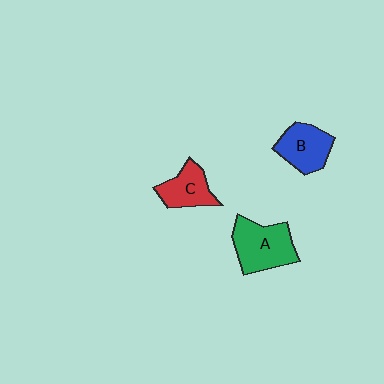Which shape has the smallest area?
Shape C (red).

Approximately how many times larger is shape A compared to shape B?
Approximately 1.3 times.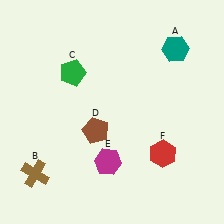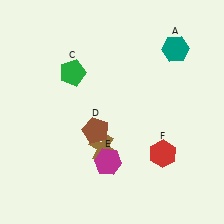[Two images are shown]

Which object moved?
The brown cross (B) moved right.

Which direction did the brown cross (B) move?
The brown cross (B) moved right.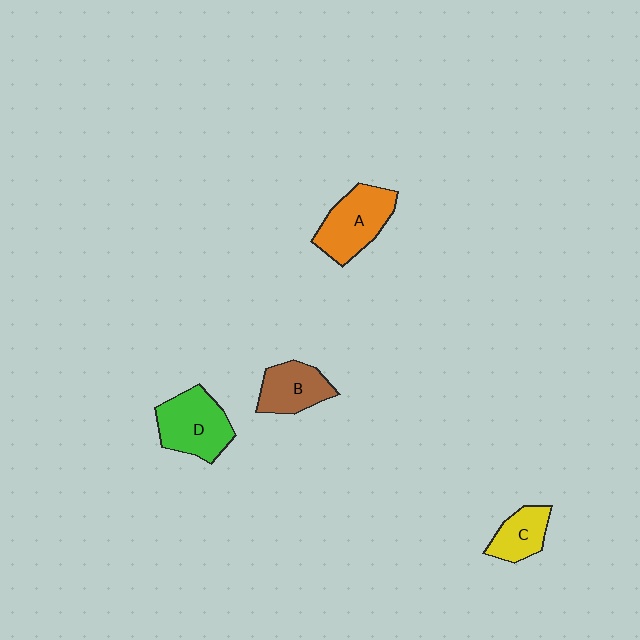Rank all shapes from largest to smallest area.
From largest to smallest: A (orange), D (green), B (brown), C (yellow).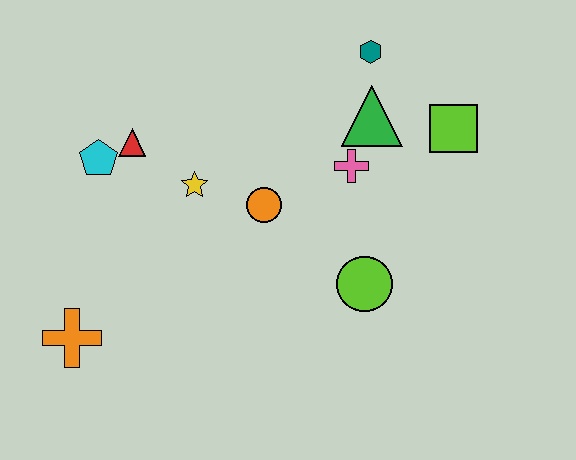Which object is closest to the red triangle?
The cyan pentagon is closest to the red triangle.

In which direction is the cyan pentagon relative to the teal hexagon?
The cyan pentagon is to the left of the teal hexagon.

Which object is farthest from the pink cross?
The orange cross is farthest from the pink cross.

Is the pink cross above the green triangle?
No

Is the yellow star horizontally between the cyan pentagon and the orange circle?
Yes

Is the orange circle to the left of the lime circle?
Yes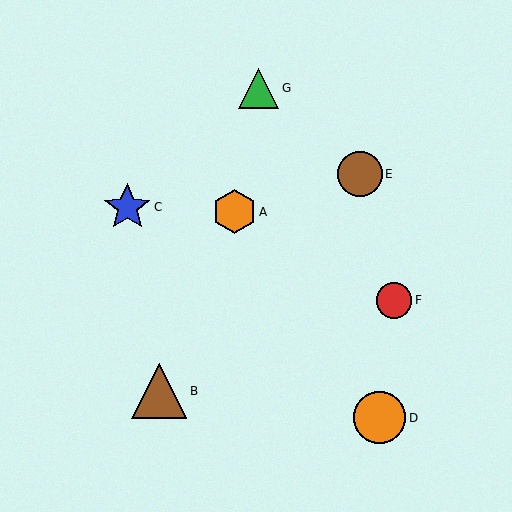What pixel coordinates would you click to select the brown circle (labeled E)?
Click at (360, 174) to select the brown circle E.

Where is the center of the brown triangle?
The center of the brown triangle is at (159, 391).